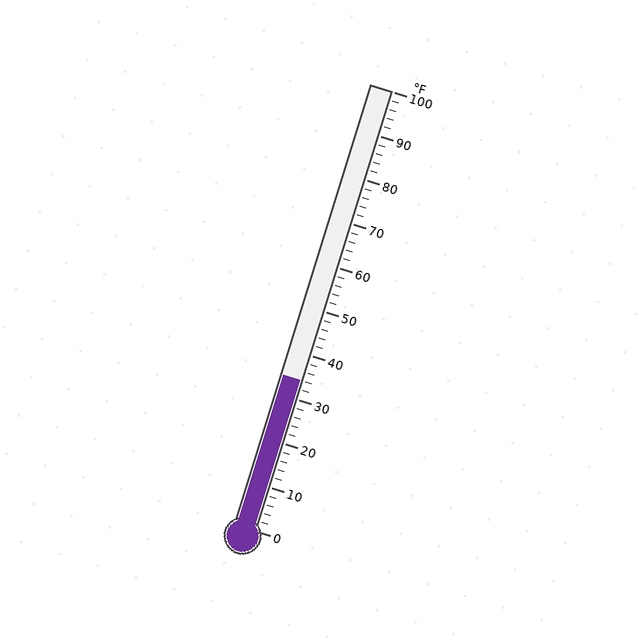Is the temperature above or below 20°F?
The temperature is above 20°F.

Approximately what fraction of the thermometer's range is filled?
The thermometer is filled to approximately 35% of its range.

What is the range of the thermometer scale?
The thermometer scale ranges from 0°F to 100°F.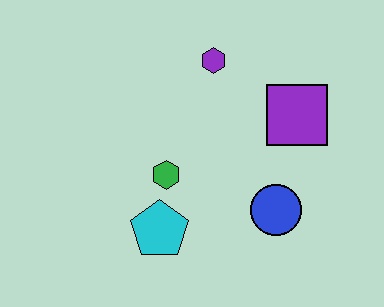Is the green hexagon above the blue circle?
Yes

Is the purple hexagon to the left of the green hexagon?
No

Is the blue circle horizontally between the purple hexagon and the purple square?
Yes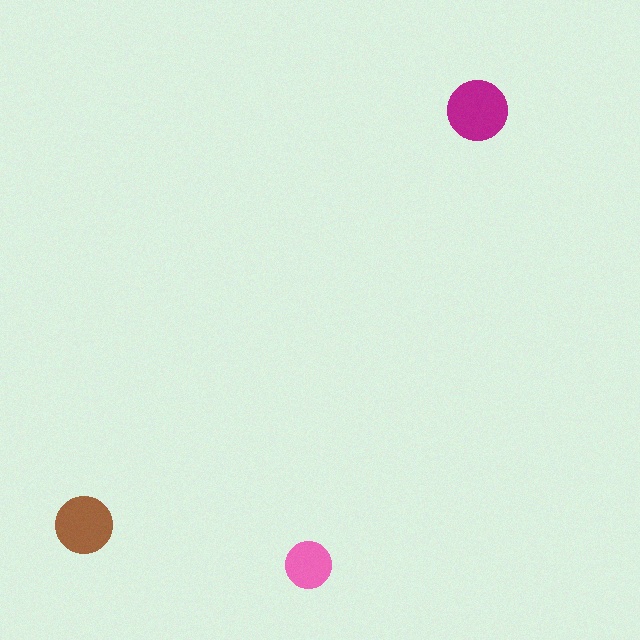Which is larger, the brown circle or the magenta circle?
The magenta one.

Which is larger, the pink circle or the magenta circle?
The magenta one.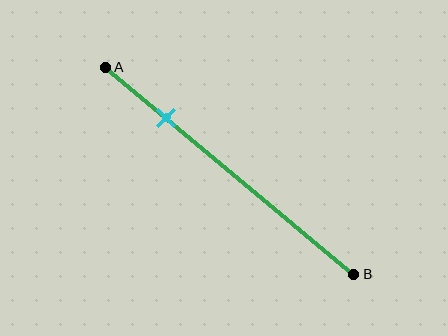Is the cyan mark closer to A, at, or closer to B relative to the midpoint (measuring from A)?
The cyan mark is closer to point A than the midpoint of segment AB.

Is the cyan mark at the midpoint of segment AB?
No, the mark is at about 25% from A, not at the 50% midpoint.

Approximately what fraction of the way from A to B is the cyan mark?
The cyan mark is approximately 25% of the way from A to B.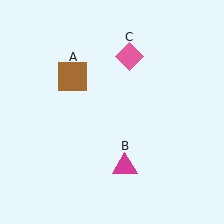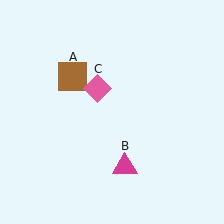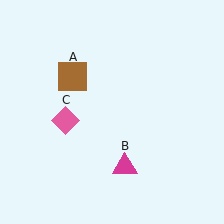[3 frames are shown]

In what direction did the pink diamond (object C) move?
The pink diamond (object C) moved down and to the left.